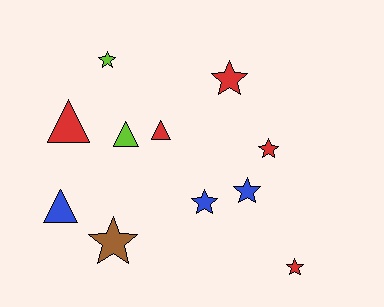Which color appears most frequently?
Red, with 5 objects.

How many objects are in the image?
There are 11 objects.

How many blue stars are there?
There are 2 blue stars.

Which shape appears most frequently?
Star, with 7 objects.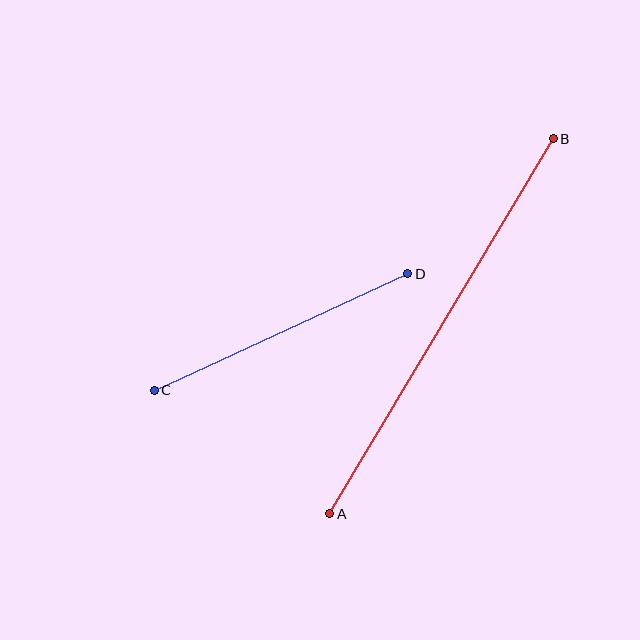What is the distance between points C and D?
The distance is approximately 279 pixels.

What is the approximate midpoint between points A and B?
The midpoint is at approximately (441, 326) pixels.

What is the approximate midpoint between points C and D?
The midpoint is at approximately (281, 332) pixels.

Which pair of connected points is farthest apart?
Points A and B are farthest apart.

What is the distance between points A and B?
The distance is approximately 437 pixels.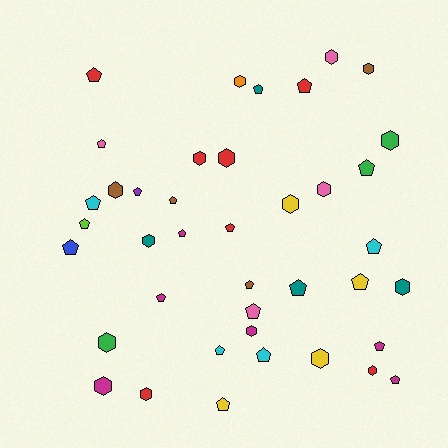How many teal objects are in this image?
There are 4 teal objects.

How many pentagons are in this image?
There are 23 pentagons.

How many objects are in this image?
There are 40 objects.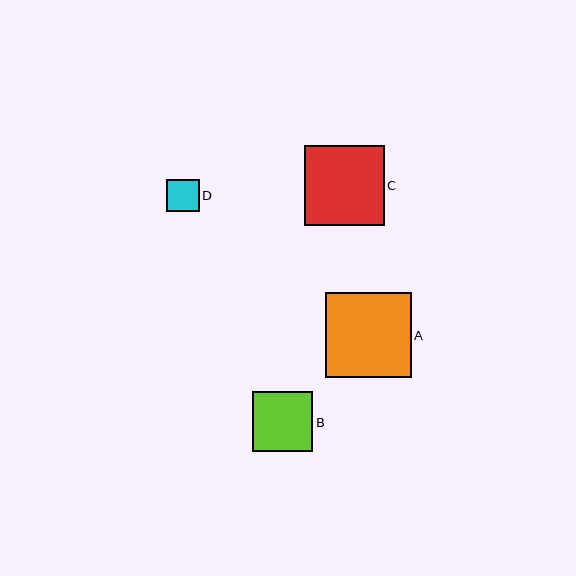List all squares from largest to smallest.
From largest to smallest: A, C, B, D.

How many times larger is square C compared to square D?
Square C is approximately 2.4 times the size of square D.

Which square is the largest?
Square A is the largest with a size of approximately 85 pixels.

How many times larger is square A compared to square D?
Square A is approximately 2.6 times the size of square D.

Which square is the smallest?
Square D is the smallest with a size of approximately 33 pixels.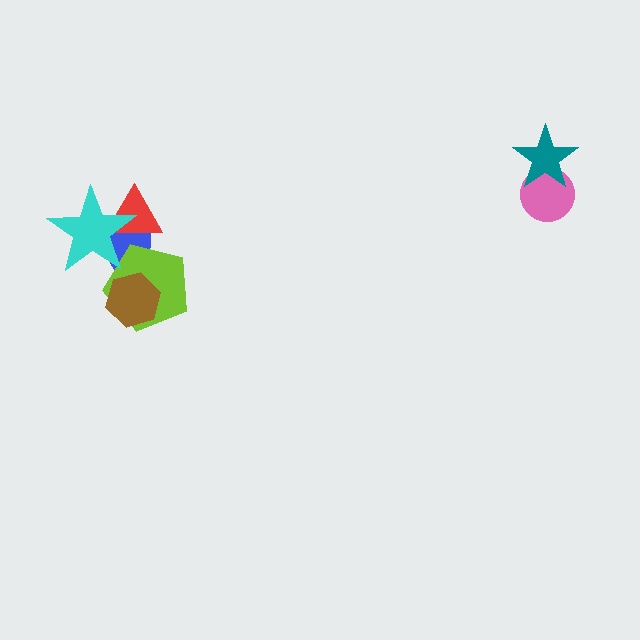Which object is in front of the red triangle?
The cyan star is in front of the red triangle.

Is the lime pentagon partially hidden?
Yes, it is partially covered by another shape.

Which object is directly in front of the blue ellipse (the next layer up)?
The lime pentagon is directly in front of the blue ellipse.